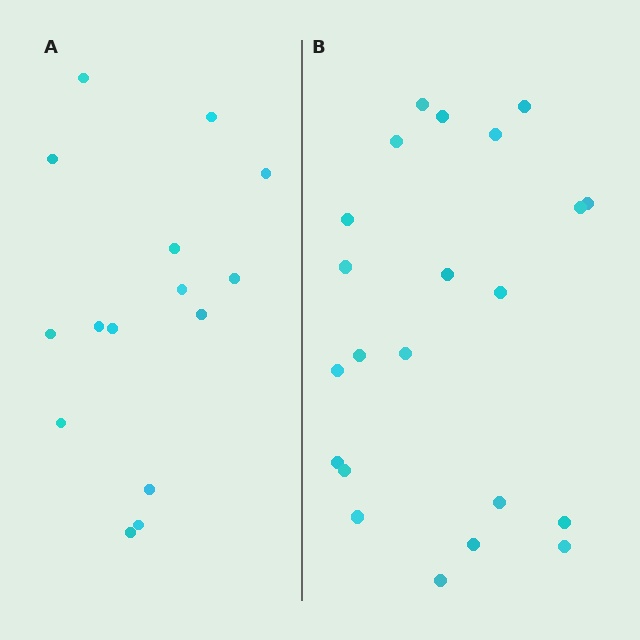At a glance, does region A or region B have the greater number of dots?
Region B (the right region) has more dots.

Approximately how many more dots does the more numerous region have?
Region B has roughly 8 or so more dots than region A.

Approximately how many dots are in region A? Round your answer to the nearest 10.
About 20 dots. (The exact count is 15, which rounds to 20.)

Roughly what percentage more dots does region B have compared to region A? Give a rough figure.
About 45% more.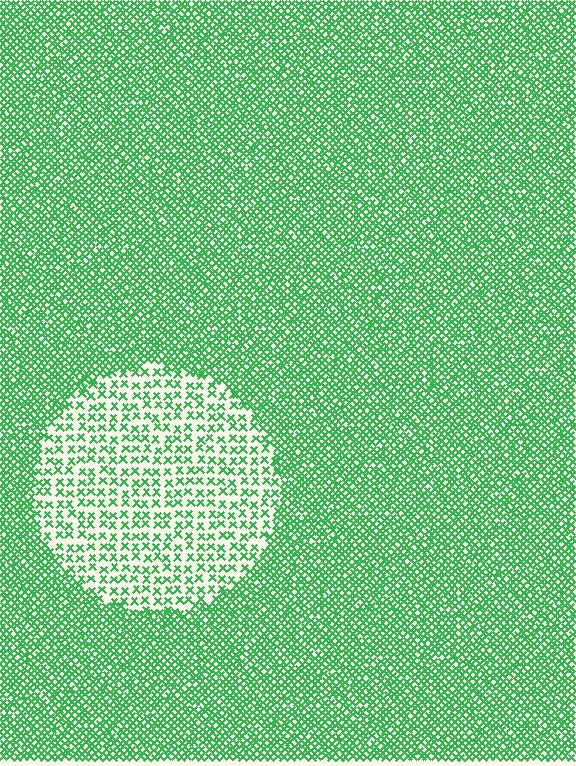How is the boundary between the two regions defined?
The boundary is defined by a change in element density (approximately 2.5x ratio). All elements are the same color, size, and shape.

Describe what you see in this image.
The image contains small green elements arranged at two different densities. A circle-shaped region is visible where the elements are less densely packed than the surrounding area.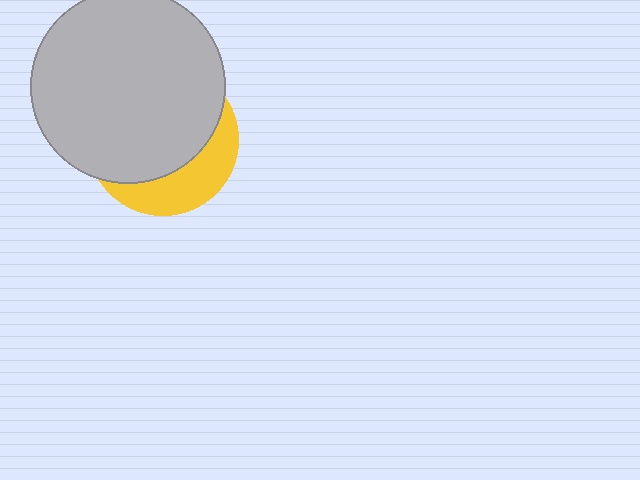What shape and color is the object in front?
The object in front is a light gray circle.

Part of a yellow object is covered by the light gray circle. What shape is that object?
It is a circle.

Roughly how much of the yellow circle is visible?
A small part of it is visible (roughly 31%).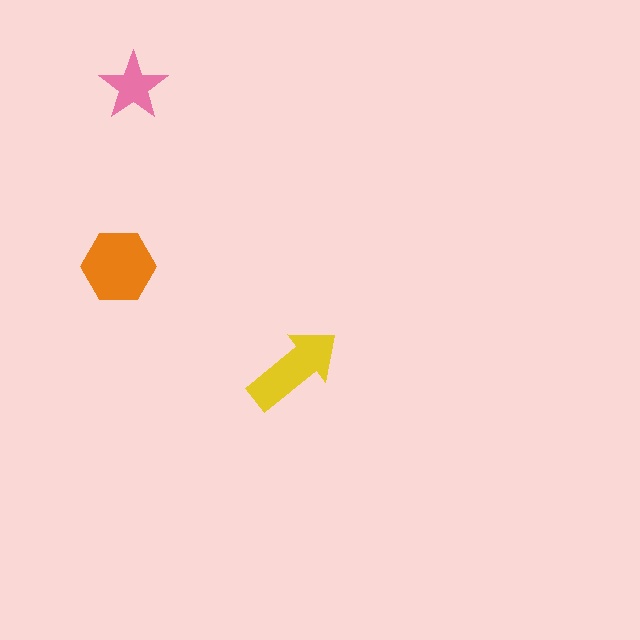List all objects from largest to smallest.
The orange hexagon, the yellow arrow, the pink star.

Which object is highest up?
The pink star is topmost.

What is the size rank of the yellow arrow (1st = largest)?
2nd.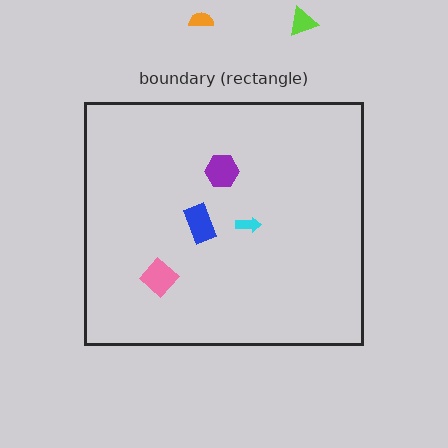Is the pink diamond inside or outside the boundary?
Inside.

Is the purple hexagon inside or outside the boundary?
Inside.